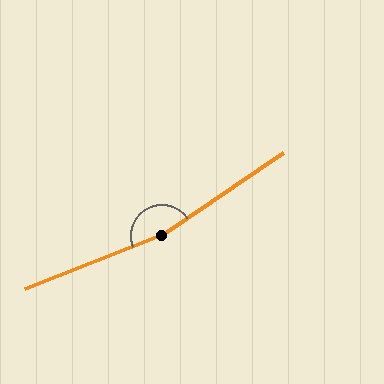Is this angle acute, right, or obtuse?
It is obtuse.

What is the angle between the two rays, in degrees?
Approximately 167 degrees.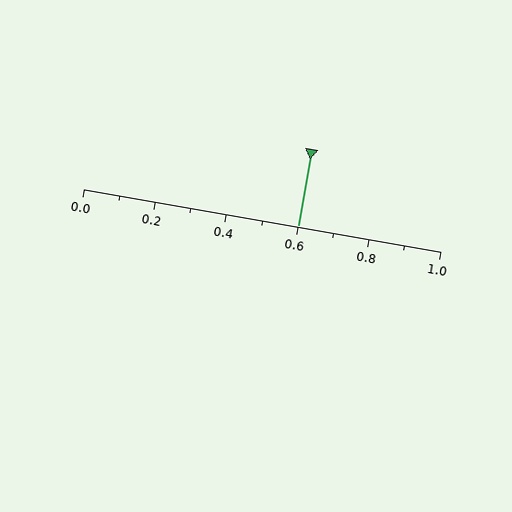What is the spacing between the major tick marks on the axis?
The major ticks are spaced 0.2 apart.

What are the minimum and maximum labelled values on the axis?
The axis runs from 0.0 to 1.0.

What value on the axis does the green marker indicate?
The marker indicates approximately 0.6.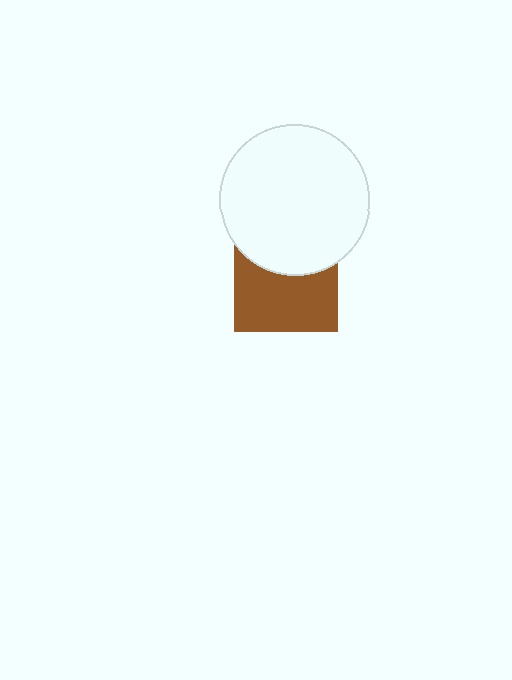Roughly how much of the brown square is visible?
About half of it is visible (roughly 62%).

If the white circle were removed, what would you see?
You would see the complete brown square.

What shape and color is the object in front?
The object in front is a white circle.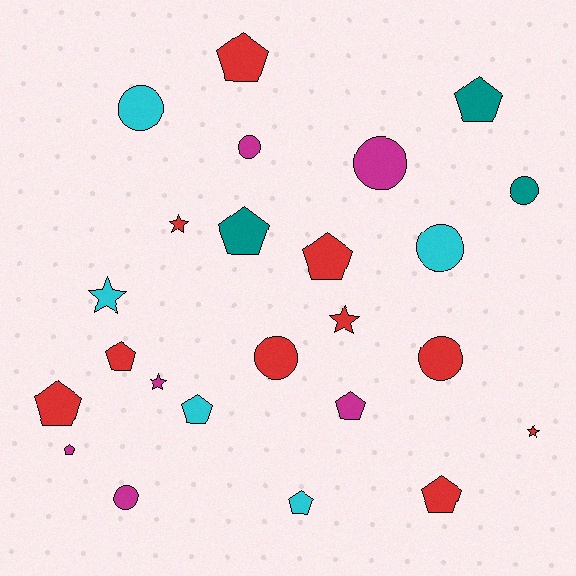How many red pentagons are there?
There are 5 red pentagons.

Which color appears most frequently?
Red, with 10 objects.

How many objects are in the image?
There are 24 objects.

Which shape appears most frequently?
Pentagon, with 11 objects.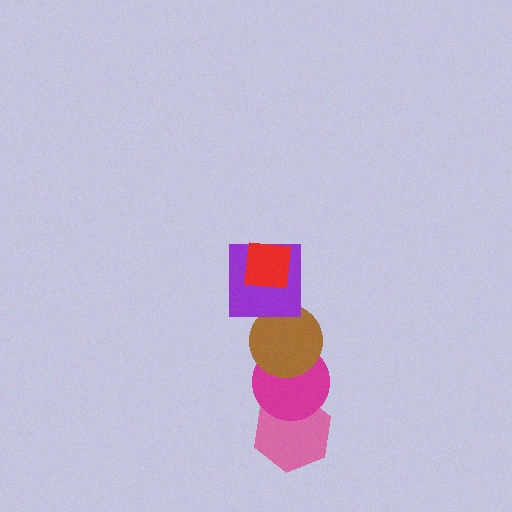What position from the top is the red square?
The red square is 1st from the top.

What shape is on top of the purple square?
The red square is on top of the purple square.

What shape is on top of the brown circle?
The purple square is on top of the brown circle.